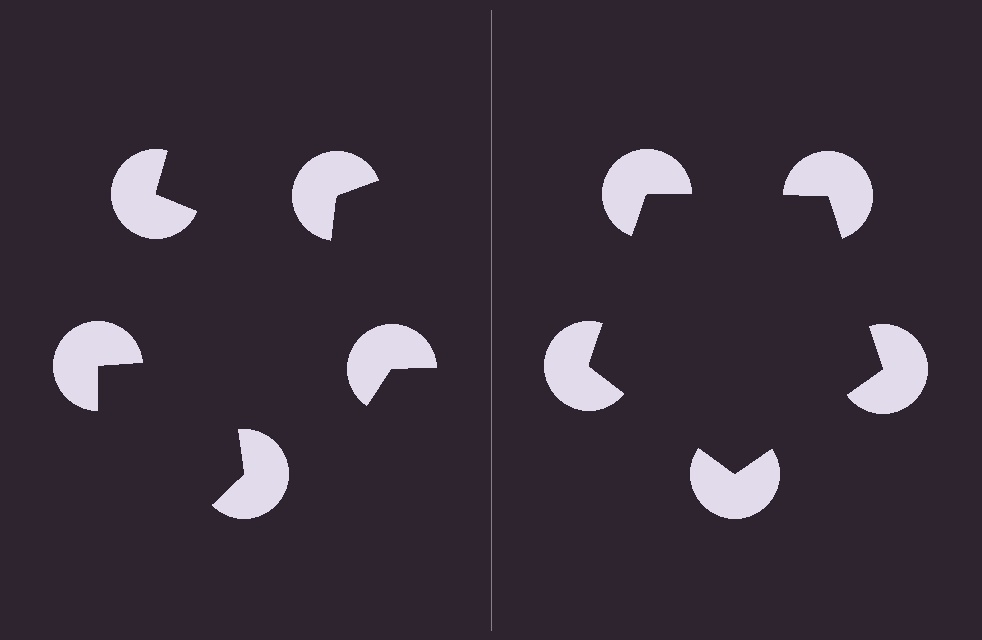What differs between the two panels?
The pac-man discs are positioned identically on both sides; only the wedge orientations differ. On the right they align to a pentagon; on the left they are misaligned.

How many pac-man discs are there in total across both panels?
10 — 5 on each side.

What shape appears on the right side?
An illusory pentagon.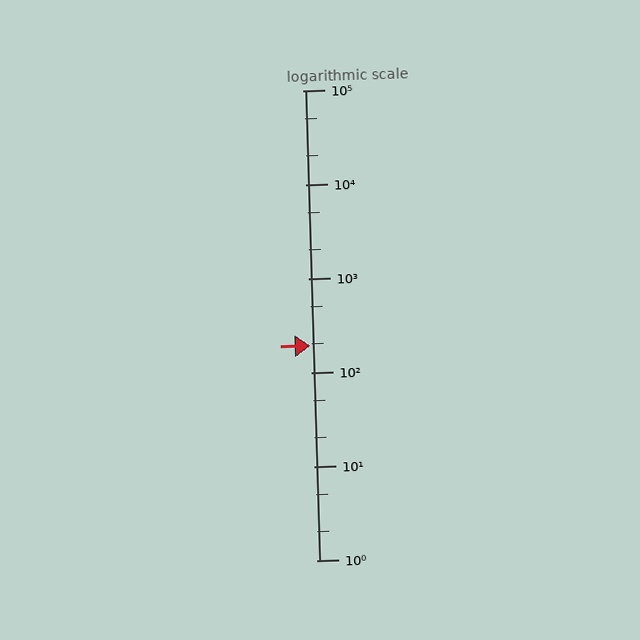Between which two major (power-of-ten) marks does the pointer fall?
The pointer is between 100 and 1000.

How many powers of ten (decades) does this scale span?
The scale spans 5 decades, from 1 to 100000.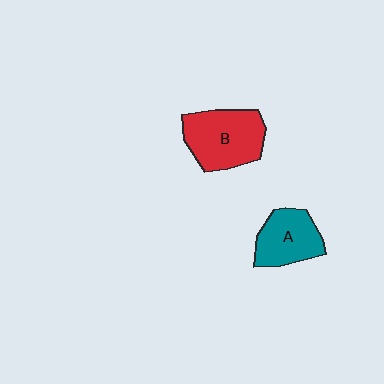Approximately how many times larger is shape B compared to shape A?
Approximately 1.4 times.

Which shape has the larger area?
Shape B (red).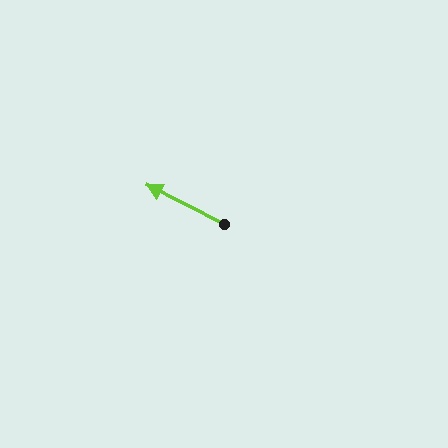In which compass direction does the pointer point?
Northwest.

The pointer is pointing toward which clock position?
Roughly 10 o'clock.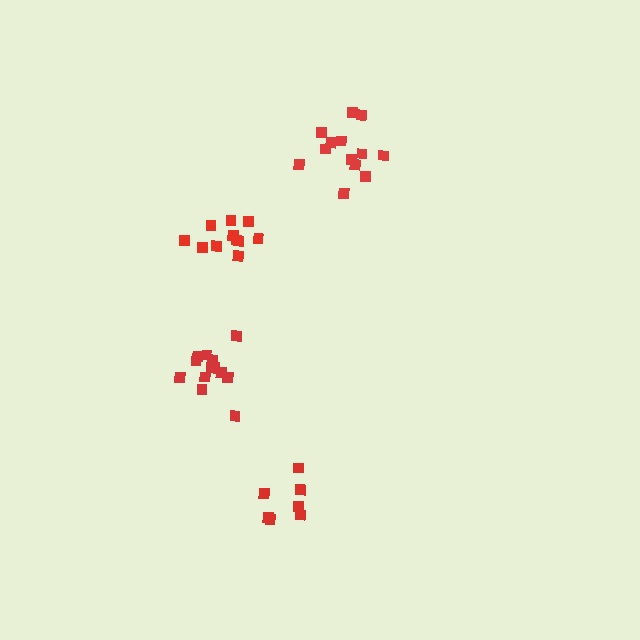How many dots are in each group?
Group 1: 11 dots, Group 2: 13 dots, Group 3: 7 dots, Group 4: 13 dots (44 total).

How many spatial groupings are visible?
There are 4 spatial groupings.